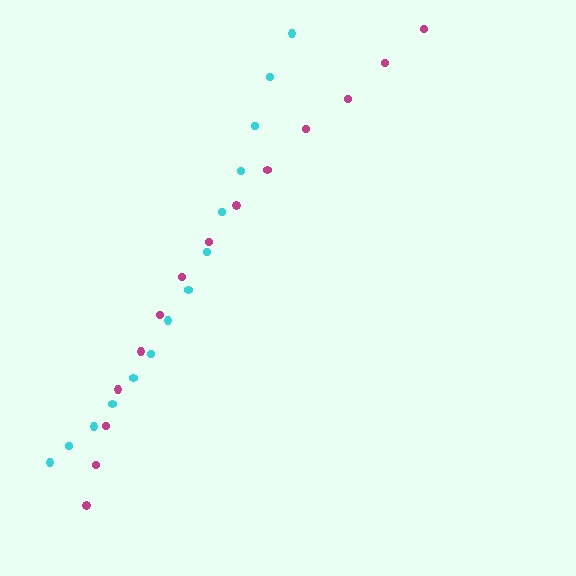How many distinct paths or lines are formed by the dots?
There are 2 distinct paths.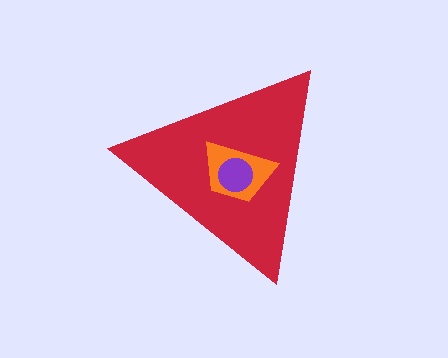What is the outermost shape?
The red triangle.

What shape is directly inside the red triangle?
The orange trapezoid.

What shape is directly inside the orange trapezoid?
The purple circle.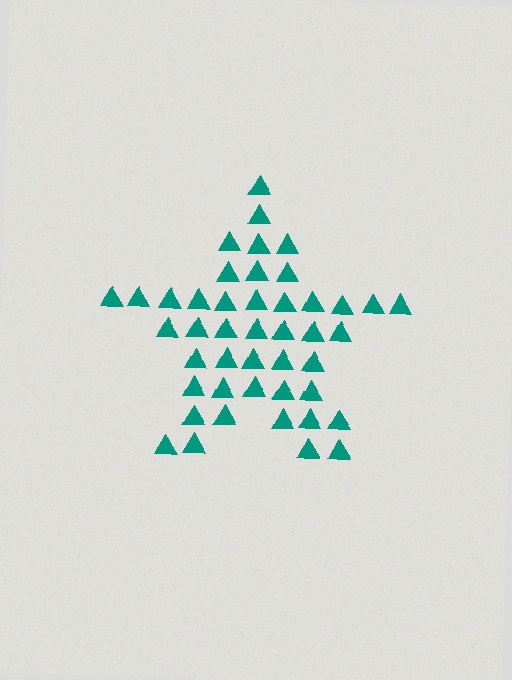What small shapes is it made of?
It is made of small triangles.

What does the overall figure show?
The overall figure shows a star.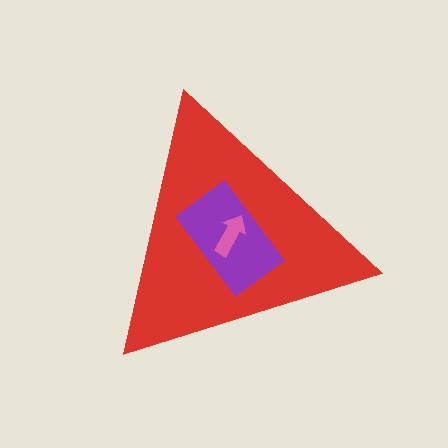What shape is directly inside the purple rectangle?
The pink arrow.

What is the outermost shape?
The red triangle.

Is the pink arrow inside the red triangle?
Yes.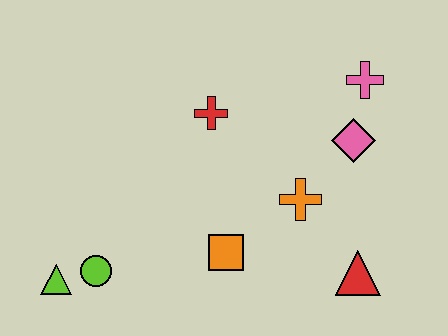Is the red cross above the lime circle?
Yes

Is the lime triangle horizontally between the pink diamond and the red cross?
No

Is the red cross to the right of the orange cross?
No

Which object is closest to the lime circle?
The lime triangle is closest to the lime circle.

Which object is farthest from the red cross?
The lime triangle is farthest from the red cross.